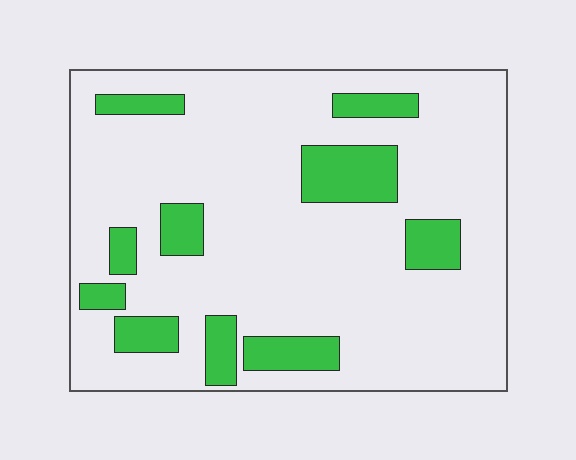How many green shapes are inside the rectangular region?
10.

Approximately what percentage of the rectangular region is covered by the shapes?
Approximately 20%.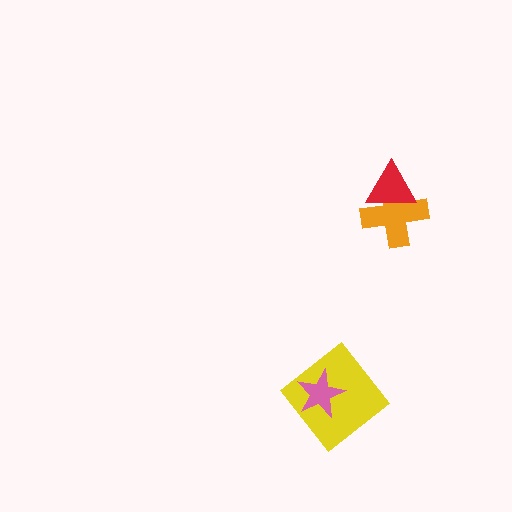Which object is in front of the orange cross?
The red triangle is in front of the orange cross.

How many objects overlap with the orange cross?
1 object overlaps with the orange cross.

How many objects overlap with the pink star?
1 object overlaps with the pink star.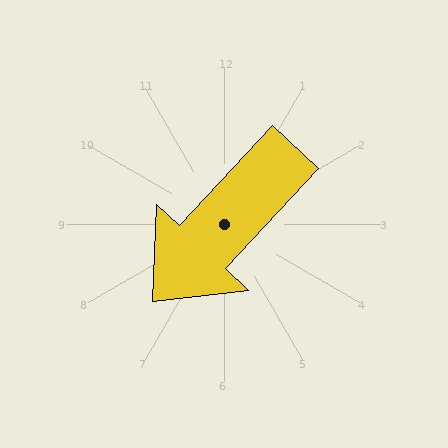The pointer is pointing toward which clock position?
Roughly 7 o'clock.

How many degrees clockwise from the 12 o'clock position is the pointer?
Approximately 223 degrees.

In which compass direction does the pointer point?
Southwest.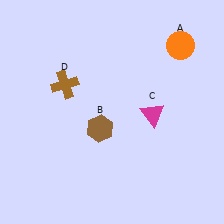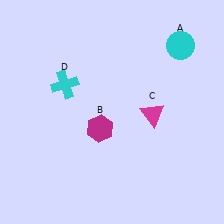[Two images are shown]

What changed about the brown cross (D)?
In Image 1, D is brown. In Image 2, it changed to cyan.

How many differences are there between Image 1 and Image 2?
There are 3 differences between the two images.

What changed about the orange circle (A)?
In Image 1, A is orange. In Image 2, it changed to cyan.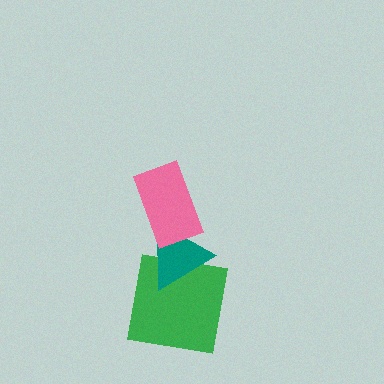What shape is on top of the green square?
The teal triangle is on top of the green square.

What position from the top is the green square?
The green square is 3rd from the top.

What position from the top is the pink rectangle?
The pink rectangle is 1st from the top.